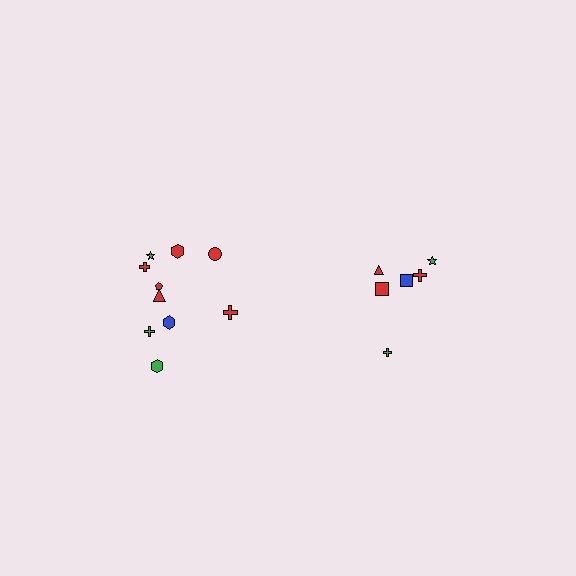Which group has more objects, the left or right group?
The left group.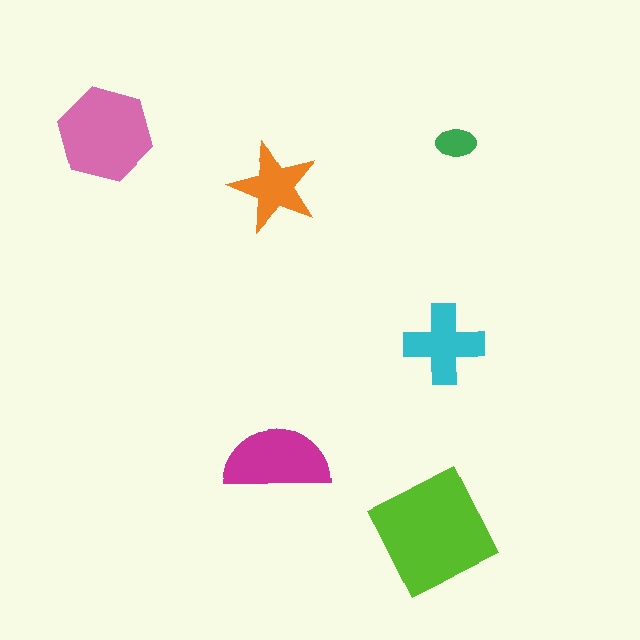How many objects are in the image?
There are 6 objects in the image.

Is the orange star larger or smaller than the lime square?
Smaller.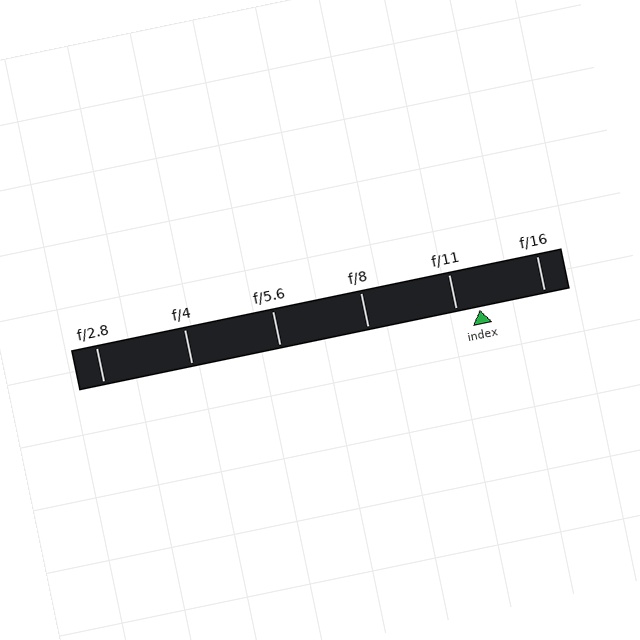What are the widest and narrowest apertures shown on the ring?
The widest aperture shown is f/2.8 and the narrowest is f/16.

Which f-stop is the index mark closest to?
The index mark is closest to f/11.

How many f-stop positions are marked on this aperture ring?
There are 6 f-stop positions marked.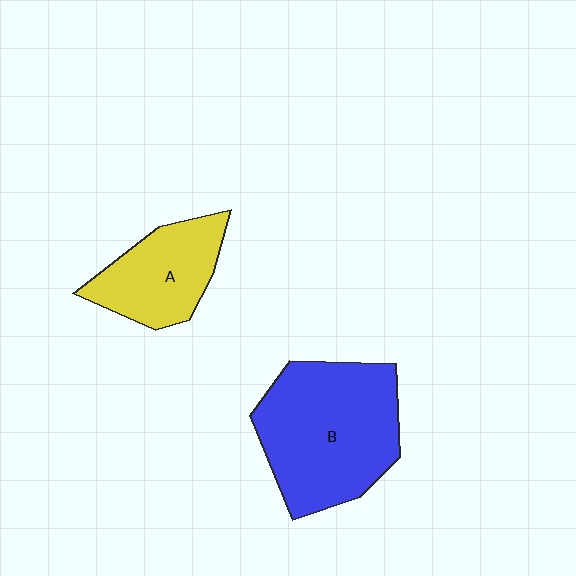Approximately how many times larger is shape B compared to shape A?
Approximately 1.8 times.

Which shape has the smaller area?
Shape A (yellow).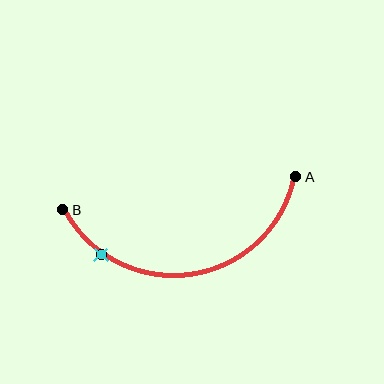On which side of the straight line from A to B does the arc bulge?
The arc bulges below the straight line connecting A and B.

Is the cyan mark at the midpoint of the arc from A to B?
No. The cyan mark lies on the arc but is closer to endpoint B. The arc midpoint would be at the point on the curve equidistant along the arc from both A and B.